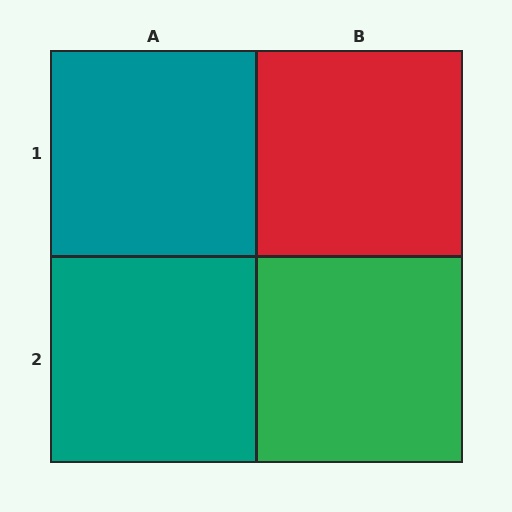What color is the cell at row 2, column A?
Teal.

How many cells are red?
1 cell is red.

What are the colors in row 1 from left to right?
Teal, red.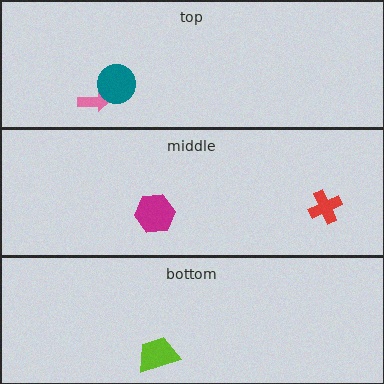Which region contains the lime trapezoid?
The bottom region.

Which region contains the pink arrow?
The top region.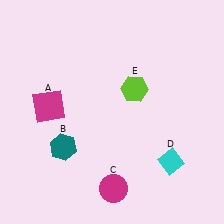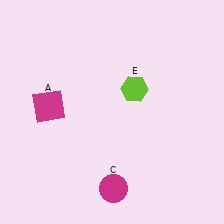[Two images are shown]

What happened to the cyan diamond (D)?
The cyan diamond (D) was removed in Image 2. It was in the bottom-right area of Image 1.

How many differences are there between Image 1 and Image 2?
There are 2 differences between the two images.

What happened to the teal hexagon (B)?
The teal hexagon (B) was removed in Image 2. It was in the bottom-left area of Image 1.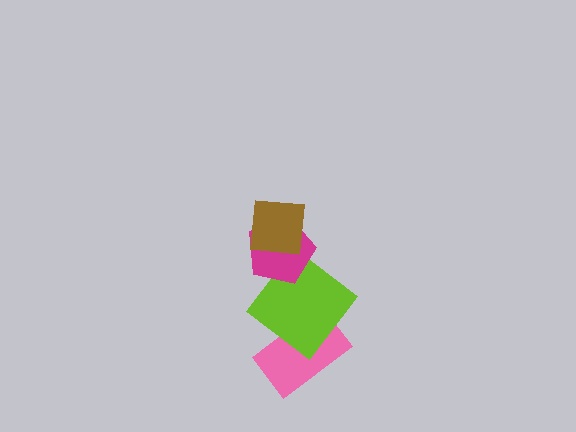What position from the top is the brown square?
The brown square is 1st from the top.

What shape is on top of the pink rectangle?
The lime diamond is on top of the pink rectangle.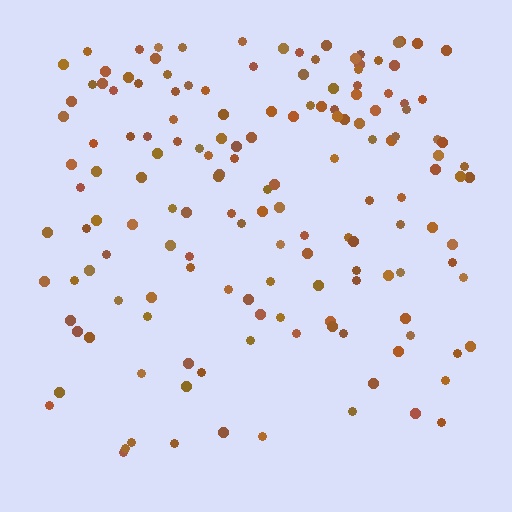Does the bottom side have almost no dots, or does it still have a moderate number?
Still a moderate number, just noticeably fewer than the top.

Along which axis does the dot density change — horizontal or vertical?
Vertical.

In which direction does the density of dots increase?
From bottom to top, with the top side densest.